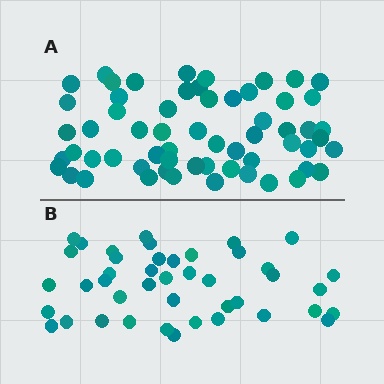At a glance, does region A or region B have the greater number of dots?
Region A (the top region) has more dots.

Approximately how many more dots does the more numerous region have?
Region A has approximately 15 more dots than region B.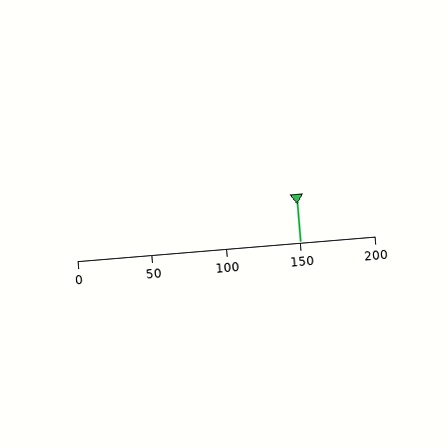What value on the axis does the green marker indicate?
The marker indicates approximately 150.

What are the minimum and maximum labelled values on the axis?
The axis runs from 0 to 200.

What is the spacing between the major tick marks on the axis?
The major ticks are spaced 50 apart.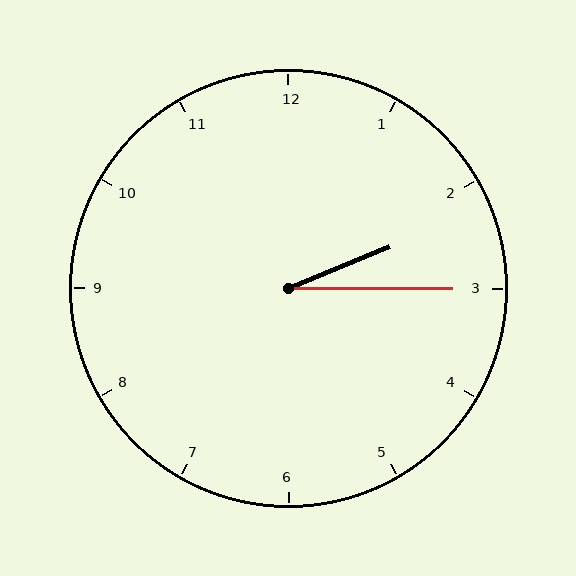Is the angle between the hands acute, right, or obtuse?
It is acute.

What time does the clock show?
2:15.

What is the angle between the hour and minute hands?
Approximately 22 degrees.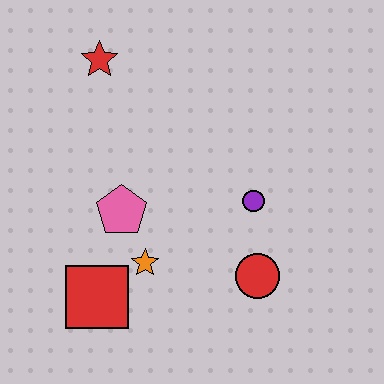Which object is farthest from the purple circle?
The red star is farthest from the purple circle.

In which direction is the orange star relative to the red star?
The orange star is below the red star.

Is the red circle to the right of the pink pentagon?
Yes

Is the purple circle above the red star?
No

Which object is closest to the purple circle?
The red circle is closest to the purple circle.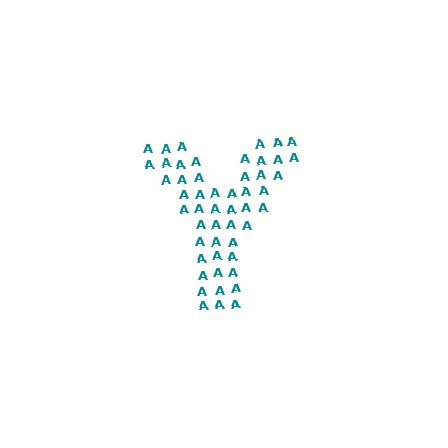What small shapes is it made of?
It is made of small letter A's.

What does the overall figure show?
The overall figure shows the letter Y.